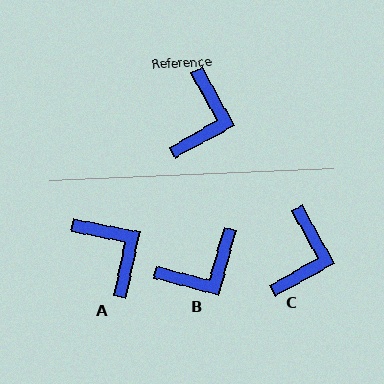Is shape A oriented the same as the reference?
No, it is off by about 50 degrees.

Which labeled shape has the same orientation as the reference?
C.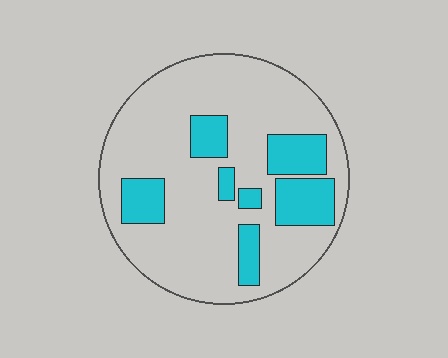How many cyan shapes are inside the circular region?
7.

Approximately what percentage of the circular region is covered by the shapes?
Approximately 25%.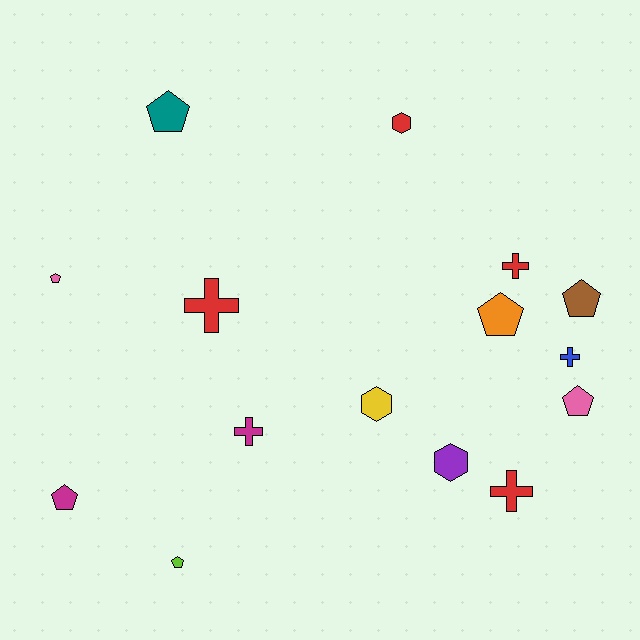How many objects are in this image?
There are 15 objects.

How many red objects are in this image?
There are 4 red objects.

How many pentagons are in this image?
There are 7 pentagons.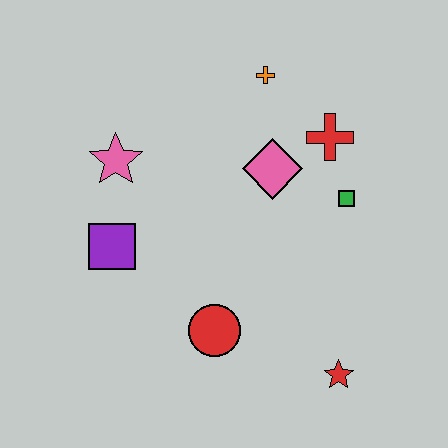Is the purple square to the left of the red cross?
Yes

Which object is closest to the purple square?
The pink star is closest to the purple square.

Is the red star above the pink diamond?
No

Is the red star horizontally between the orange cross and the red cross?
No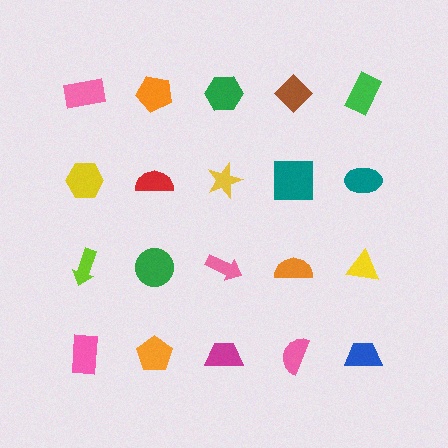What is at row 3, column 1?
A lime arrow.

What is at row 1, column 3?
A green hexagon.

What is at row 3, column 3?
A pink arrow.